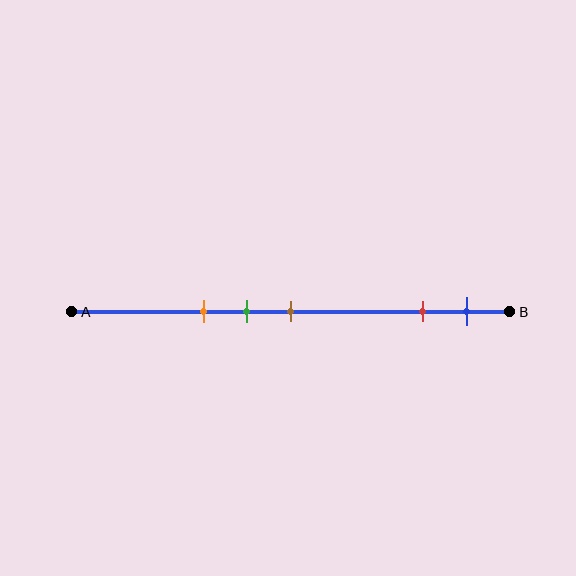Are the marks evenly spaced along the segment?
No, the marks are not evenly spaced.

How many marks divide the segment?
There are 5 marks dividing the segment.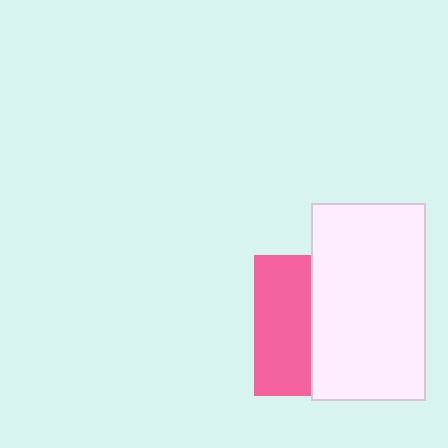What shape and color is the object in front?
The object in front is a white rectangle.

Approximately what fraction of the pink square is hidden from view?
Roughly 59% of the pink square is hidden behind the white rectangle.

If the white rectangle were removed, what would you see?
You would see the complete pink square.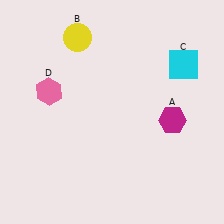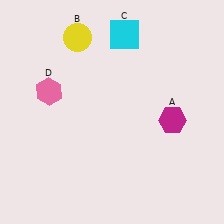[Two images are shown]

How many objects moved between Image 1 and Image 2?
1 object moved between the two images.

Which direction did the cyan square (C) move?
The cyan square (C) moved left.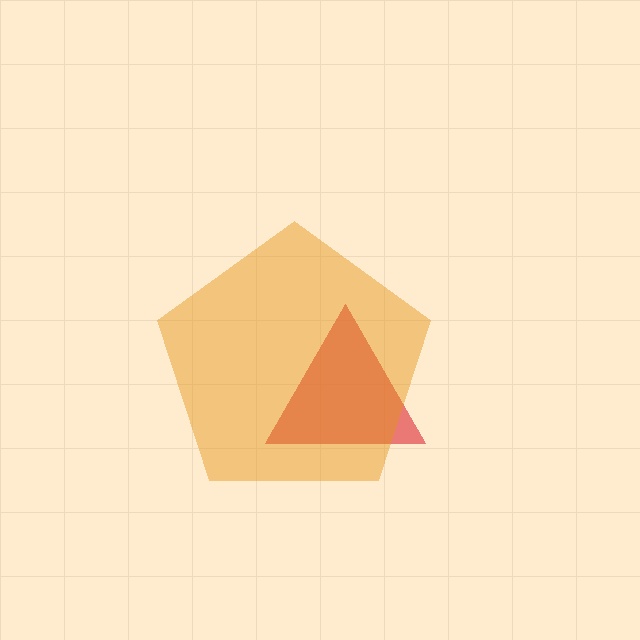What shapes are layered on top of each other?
The layered shapes are: a red triangle, an orange pentagon.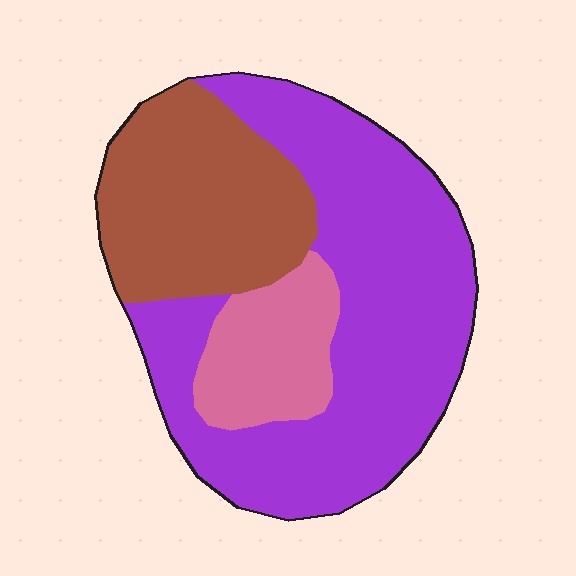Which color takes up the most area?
Purple, at roughly 55%.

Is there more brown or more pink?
Brown.